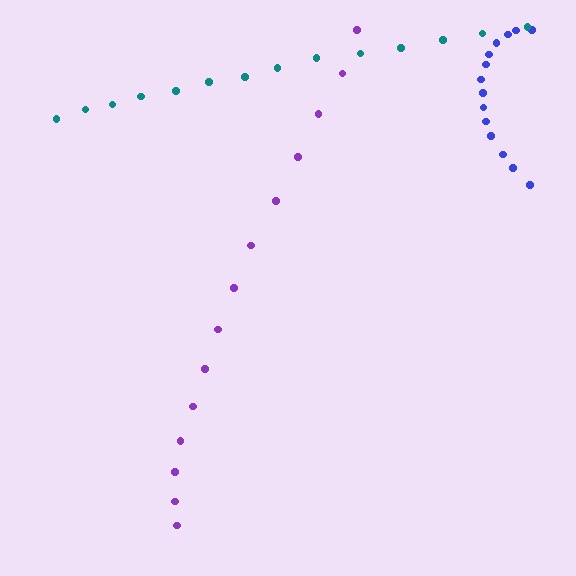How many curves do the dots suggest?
There are 3 distinct paths.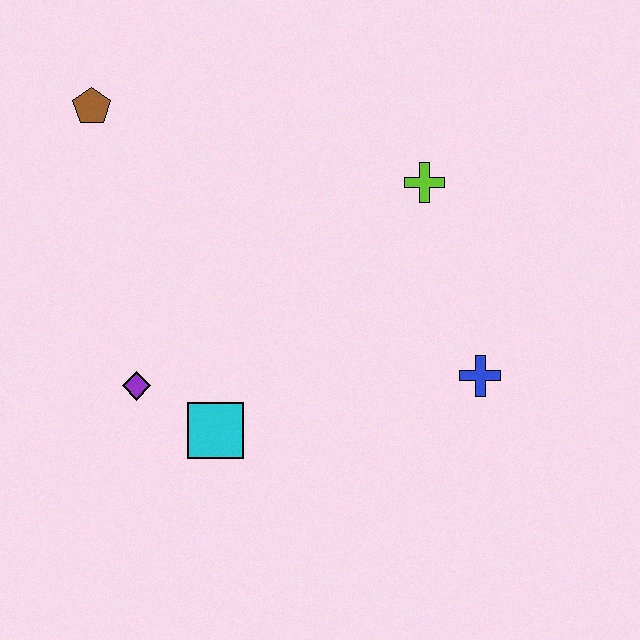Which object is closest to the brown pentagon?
The purple diamond is closest to the brown pentagon.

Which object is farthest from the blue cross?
The brown pentagon is farthest from the blue cross.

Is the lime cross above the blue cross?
Yes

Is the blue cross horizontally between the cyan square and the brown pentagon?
No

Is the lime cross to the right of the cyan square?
Yes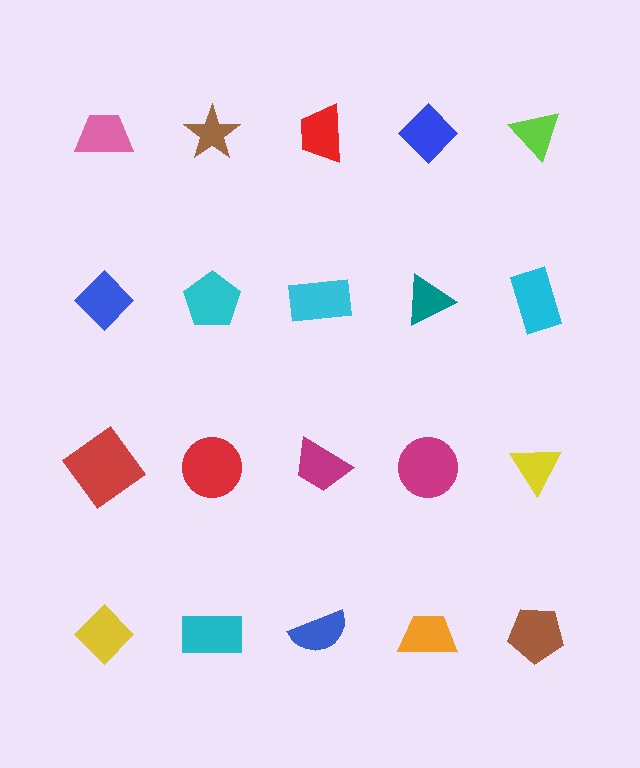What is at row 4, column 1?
A yellow diamond.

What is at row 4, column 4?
An orange trapezoid.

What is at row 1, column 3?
A red trapezoid.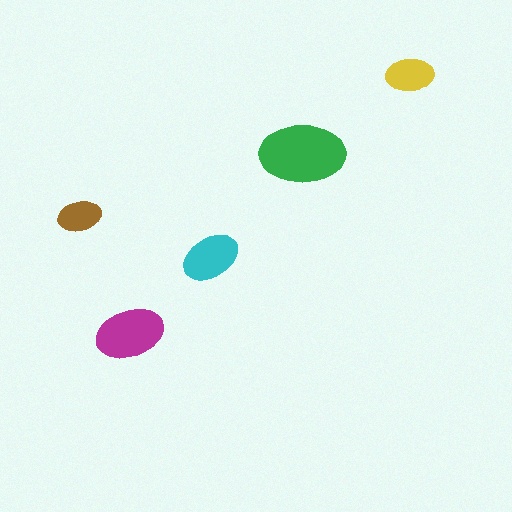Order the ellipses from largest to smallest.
the green one, the magenta one, the cyan one, the yellow one, the brown one.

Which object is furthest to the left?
The brown ellipse is leftmost.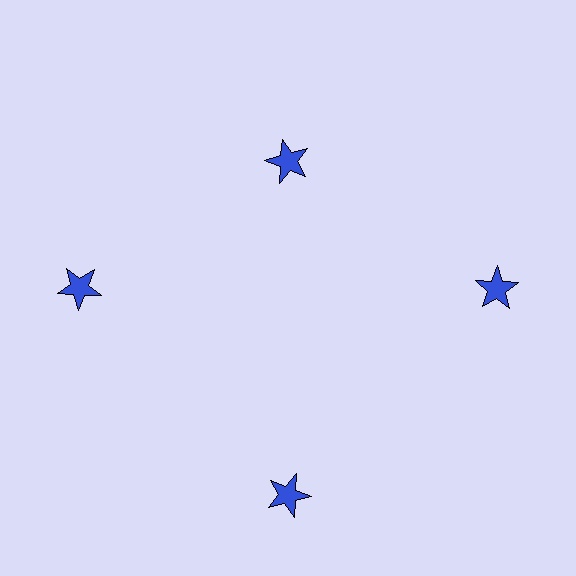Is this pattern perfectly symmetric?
No. The 4 blue stars are arranged in a ring, but one element near the 12 o'clock position is pulled inward toward the center, breaking the 4-fold rotational symmetry.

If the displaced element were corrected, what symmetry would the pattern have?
It would have 4-fold rotational symmetry — the pattern would map onto itself every 90 degrees.